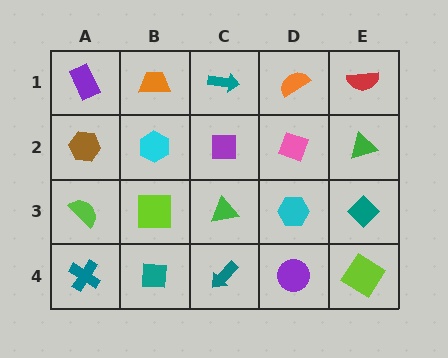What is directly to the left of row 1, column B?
A purple rectangle.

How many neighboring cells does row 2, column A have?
3.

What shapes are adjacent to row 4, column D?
A cyan hexagon (row 3, column D), a teal arrow (row 4, column C), a lime diamond (row 4, column E).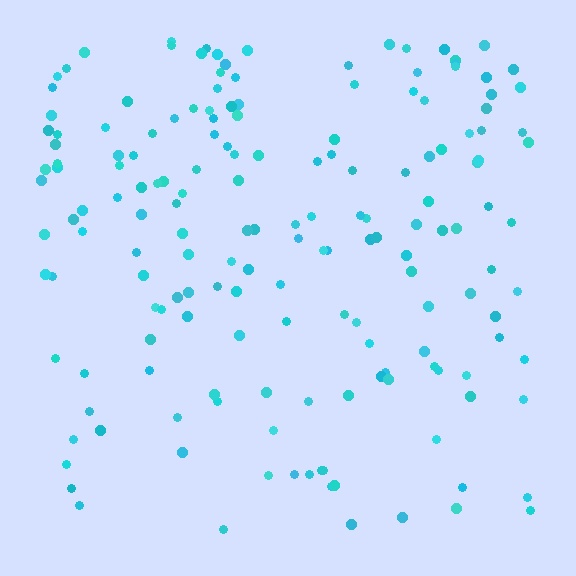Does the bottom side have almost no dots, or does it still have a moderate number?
Still a moderate number, just noticeably fewer than the top.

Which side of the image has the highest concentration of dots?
The top.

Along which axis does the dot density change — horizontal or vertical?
Vertical.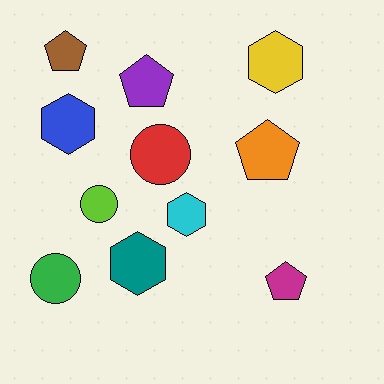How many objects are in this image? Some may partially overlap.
There are 11 objects.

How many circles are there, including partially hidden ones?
There are 3 circles.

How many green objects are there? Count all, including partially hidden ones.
There is 1 green object.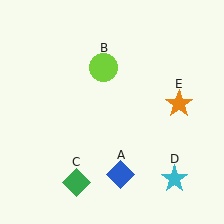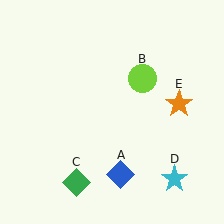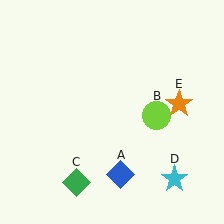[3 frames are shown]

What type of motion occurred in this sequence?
The lime circle (object B) rotated clockwise around the center of the scene.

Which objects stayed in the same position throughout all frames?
Blue diamond (object A) and green diamond (object C) and cyan star (object D) and orange star (object E) remained stationary.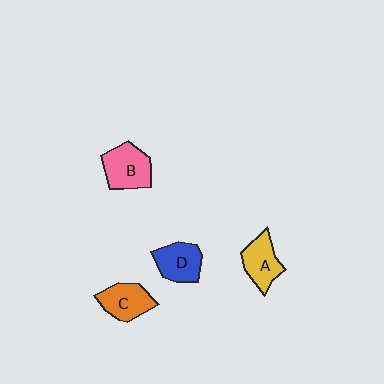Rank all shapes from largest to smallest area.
From largest to smallest: B (pink), C (orange), A (yellow), D (blue).